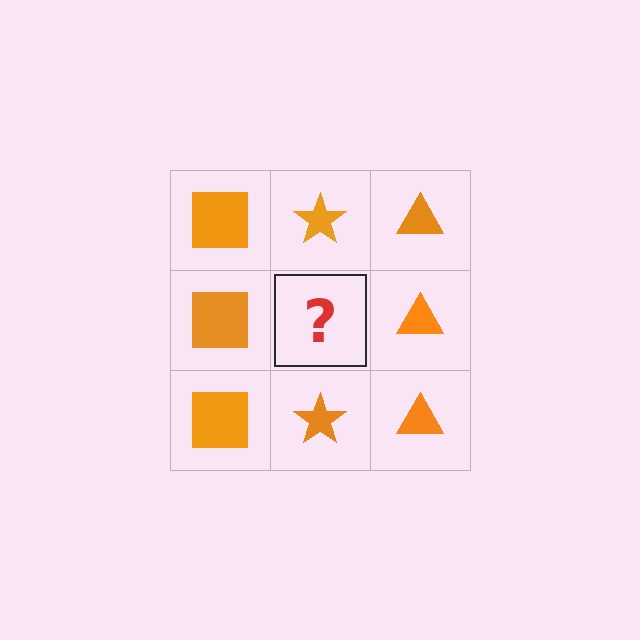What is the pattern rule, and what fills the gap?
The rule is that each column has a consistent shape. The gap should be filled with an orange star.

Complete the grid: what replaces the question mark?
The question mark should be replaced with an orange star.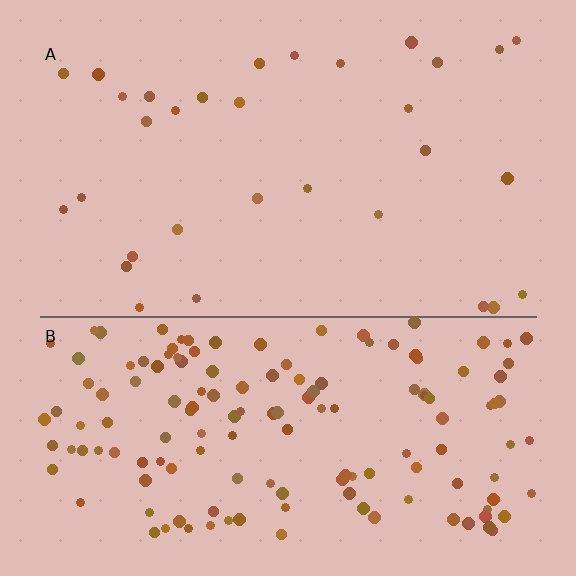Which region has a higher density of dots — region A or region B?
B (the bottom).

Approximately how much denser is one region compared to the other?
Approximately 4.9× — region B over region A.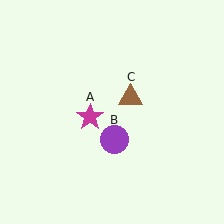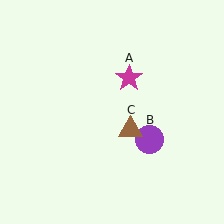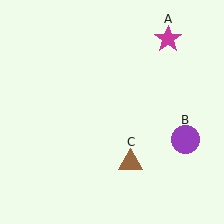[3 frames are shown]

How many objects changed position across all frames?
3 objects changed position: magenta star (object A), purple circle (object B), brown triangle (object C).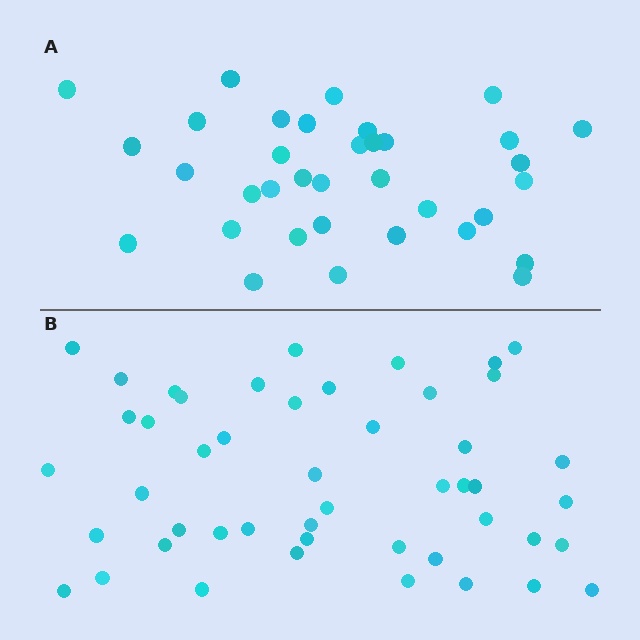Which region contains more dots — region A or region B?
Region B (the bottom region) has more dots.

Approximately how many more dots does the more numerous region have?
Region B has approximately 15 more dots than region A.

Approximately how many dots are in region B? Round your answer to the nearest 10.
About 50 dots. (The exact count is 48, which rounds to 50.)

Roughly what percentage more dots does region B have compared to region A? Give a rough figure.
About 35% more.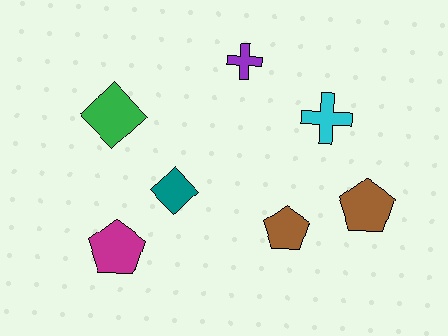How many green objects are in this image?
There is 1 green object.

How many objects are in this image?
There are 7 objects.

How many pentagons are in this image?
There are 3 pentagons.